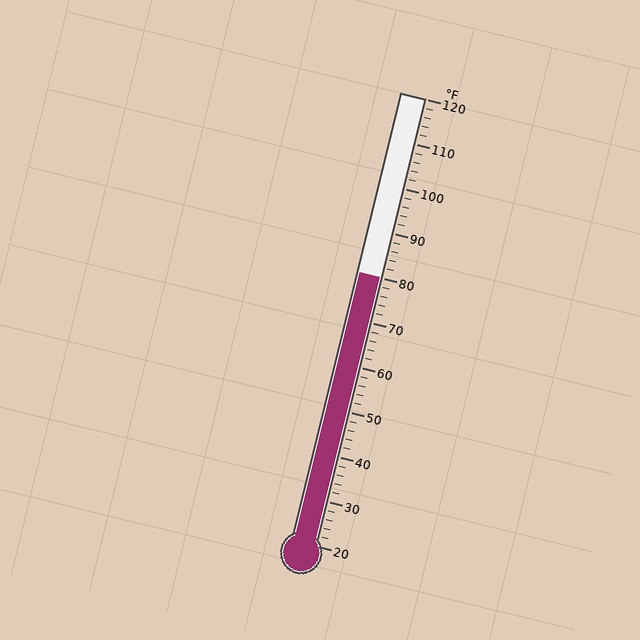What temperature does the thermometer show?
The thermometer shows approximately 80°F.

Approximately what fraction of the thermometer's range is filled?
The thermometer is filled to approximately 60% of its range.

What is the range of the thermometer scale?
The thermometer scale ranges from 20°F to 120°F.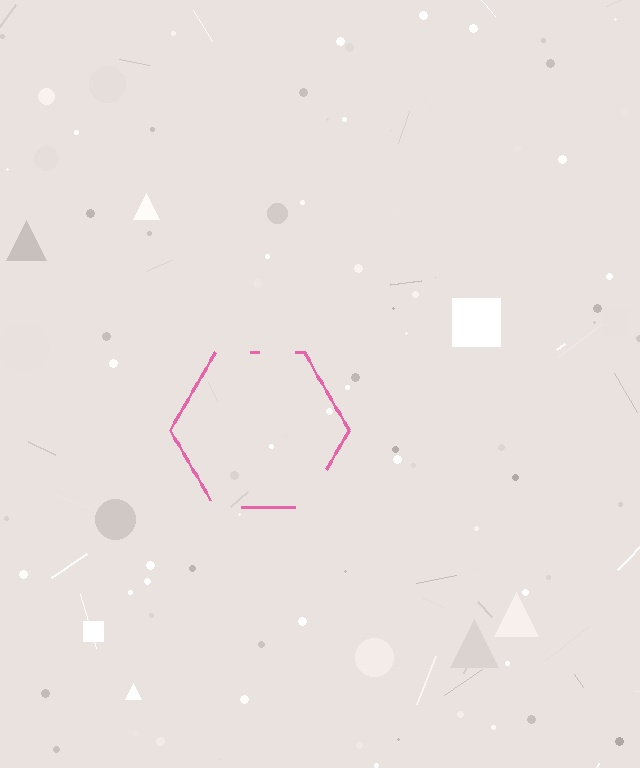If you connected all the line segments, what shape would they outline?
They would outline a hexagon.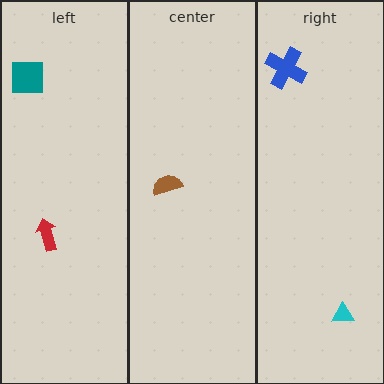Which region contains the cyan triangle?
The right region.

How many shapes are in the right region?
2.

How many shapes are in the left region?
2.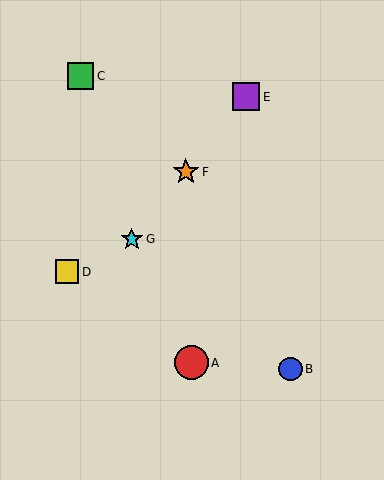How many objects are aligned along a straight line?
3 objects (E, F, G) are aligned along a straight line.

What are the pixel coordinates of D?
Object D is at (67, 272).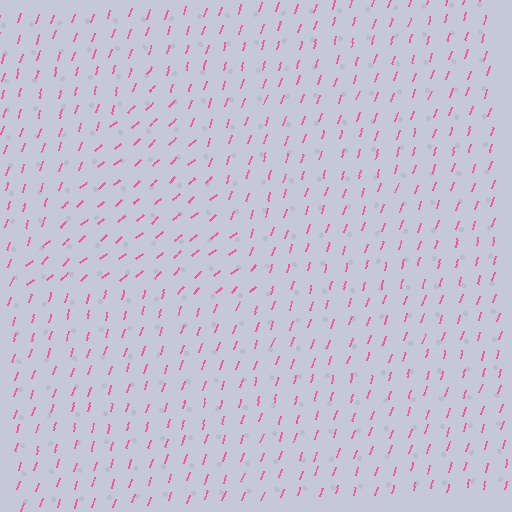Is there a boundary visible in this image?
Yes, there is a texture boundary formed by a change in line orientation.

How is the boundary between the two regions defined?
The boundary is defined purely by a change in line orientation (approximately 30 degrees difference). All lines are the same color and thickness.